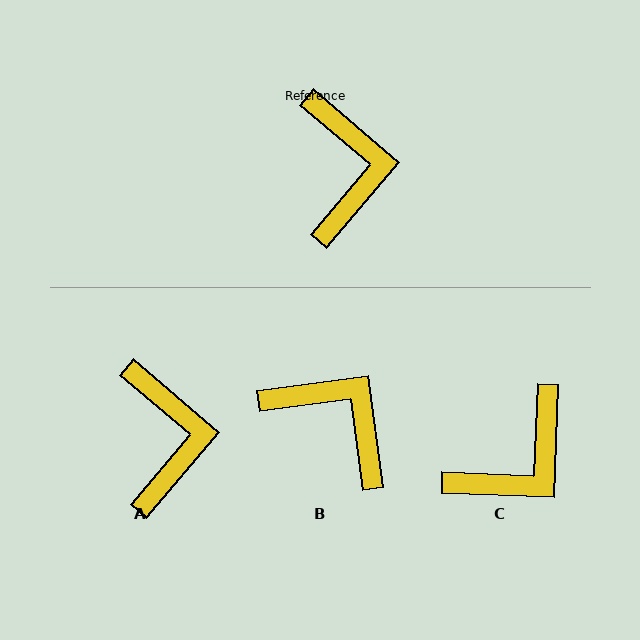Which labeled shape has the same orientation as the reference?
A.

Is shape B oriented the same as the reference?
No, it is off by about 48 degrees.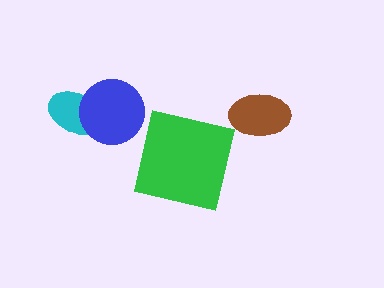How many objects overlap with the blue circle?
1 object overlaps with the blue circle.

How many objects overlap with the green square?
0 objects overlap with the green square.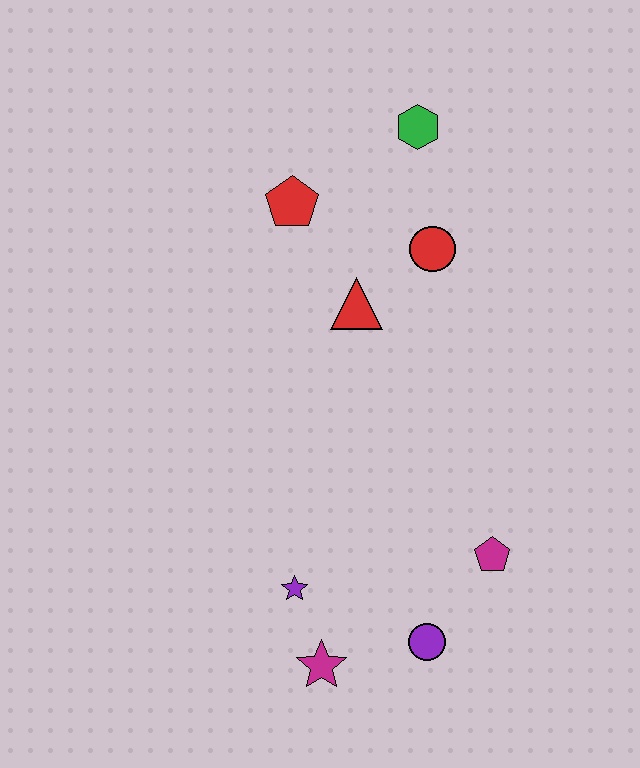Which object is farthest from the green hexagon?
The magenta star is farthest from the green hexagon.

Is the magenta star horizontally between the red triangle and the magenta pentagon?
No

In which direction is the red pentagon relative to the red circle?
The red pentagon is to the left of the red circle.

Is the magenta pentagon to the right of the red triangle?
Yes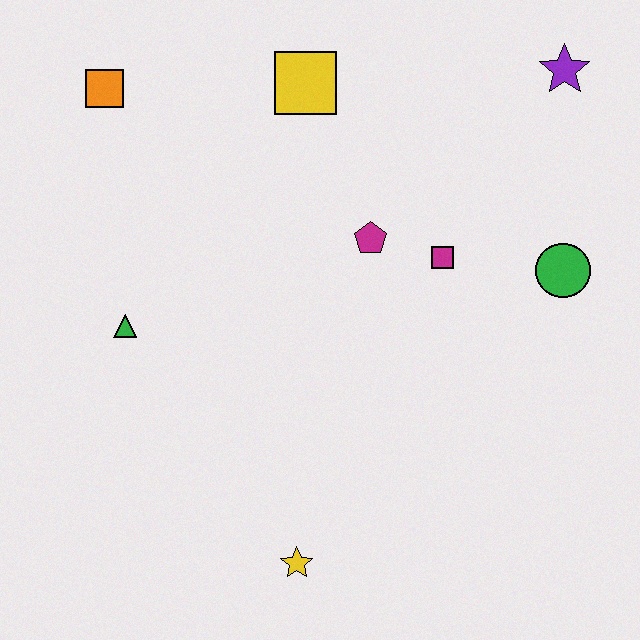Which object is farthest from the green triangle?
The purple star is farthest from the green triangle.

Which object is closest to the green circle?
The magenta square is closest to the green circle.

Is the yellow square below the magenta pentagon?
No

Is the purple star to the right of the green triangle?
Yes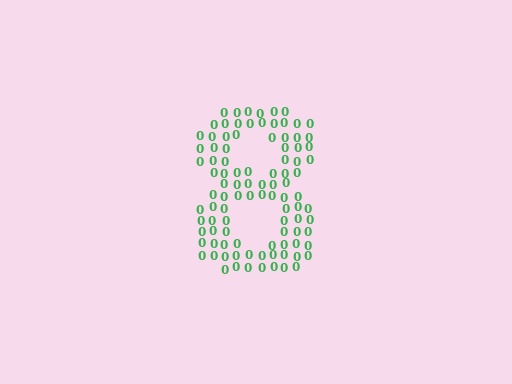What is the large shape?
The large shape is the digit 8.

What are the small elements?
The small elements are digit 0's.